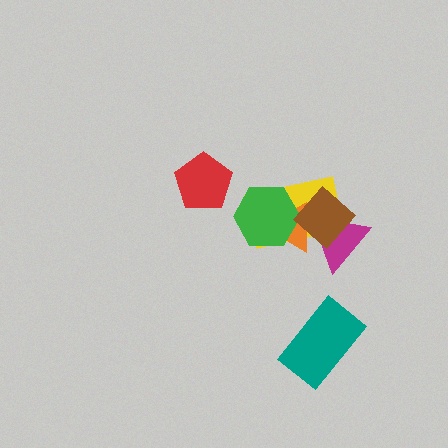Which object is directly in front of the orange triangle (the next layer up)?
The green hexagon is directly in front of the orange triangle.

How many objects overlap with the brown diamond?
4 objects overlap with the brown diamond.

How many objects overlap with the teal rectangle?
0 objects overlap with the teal rectangle.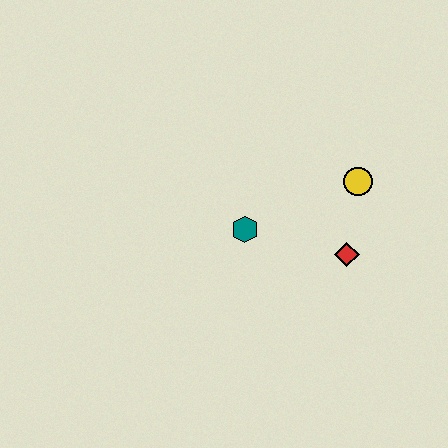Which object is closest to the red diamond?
The yellow circle is closest to the red diamond.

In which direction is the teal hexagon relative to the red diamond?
The teal hexagon is to the left of the red diamond.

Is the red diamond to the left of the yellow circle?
Yes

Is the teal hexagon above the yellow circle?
No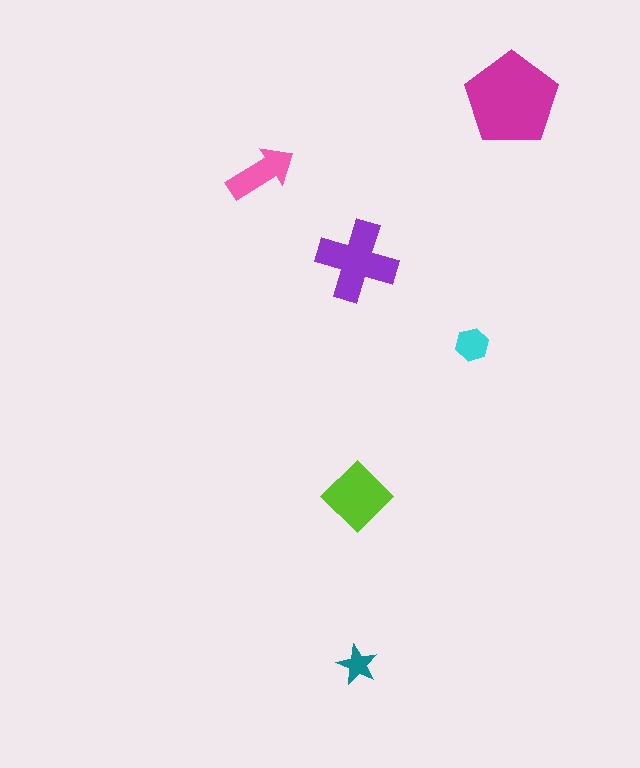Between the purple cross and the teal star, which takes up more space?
The purple cross.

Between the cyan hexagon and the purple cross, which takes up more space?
The purple cross.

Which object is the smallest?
The teal star.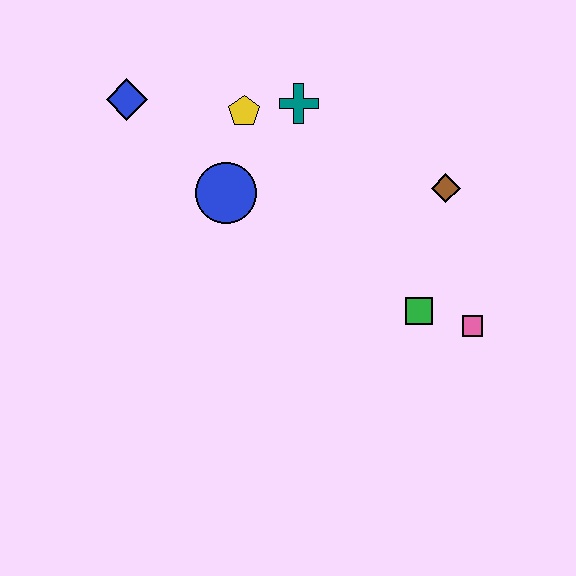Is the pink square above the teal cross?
No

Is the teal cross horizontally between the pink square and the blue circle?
Yes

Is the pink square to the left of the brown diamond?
No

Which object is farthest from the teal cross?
The pink square is farthest from the teal cross.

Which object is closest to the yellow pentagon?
The teal cross is closest to the yellow pentagon.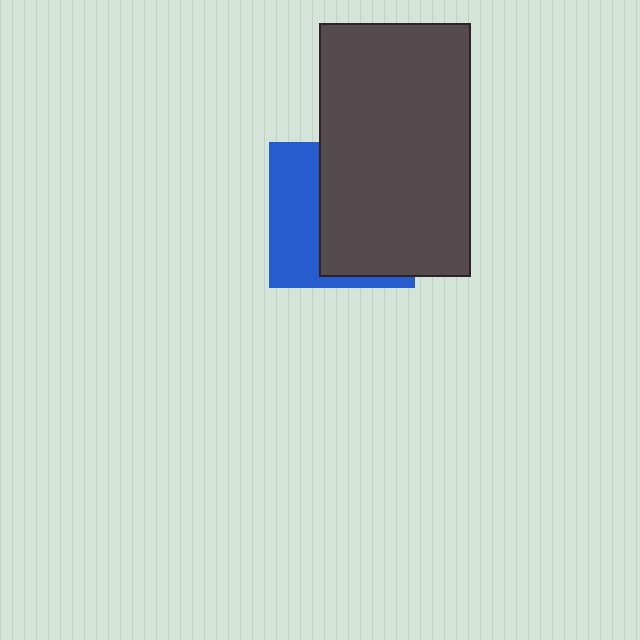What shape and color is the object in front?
The object in front is a dark gray rectangle.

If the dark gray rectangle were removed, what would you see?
You would see the complete blue square.